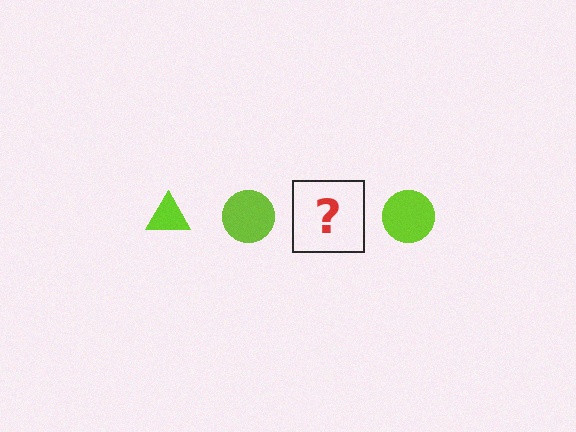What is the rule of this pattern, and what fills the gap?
The rule is that the pattern cycles through triangle, circle shapes in lime. The gap should be filled with a lime triangle.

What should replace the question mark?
The question mark should be replaced with a lime triangle.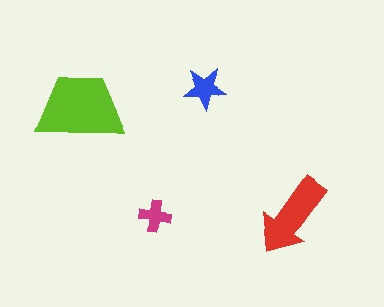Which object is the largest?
The lime trapezoid.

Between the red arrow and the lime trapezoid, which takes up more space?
The lime trapezoid.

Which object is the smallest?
The magenta cross.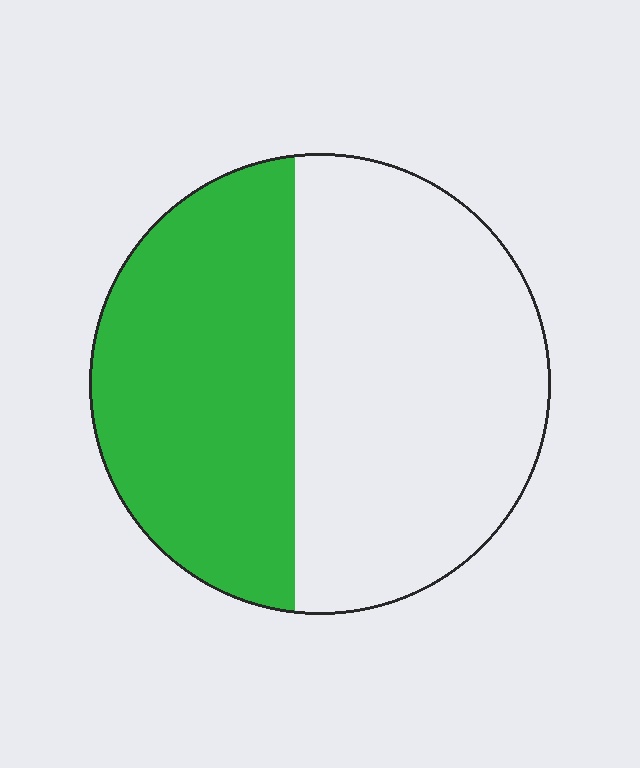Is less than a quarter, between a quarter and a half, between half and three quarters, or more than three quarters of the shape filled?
Between a quarter and a half.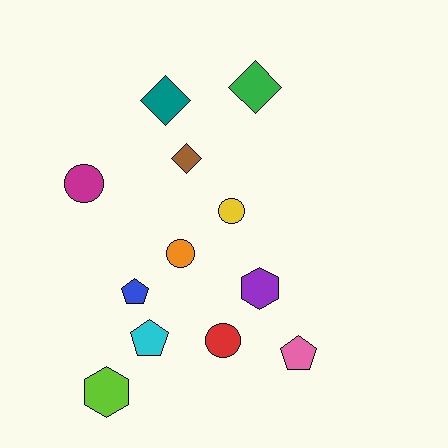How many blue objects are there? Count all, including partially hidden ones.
There is 1 blue object.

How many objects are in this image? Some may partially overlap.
There are 12 objects.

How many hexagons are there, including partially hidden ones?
There are 2 hexagons.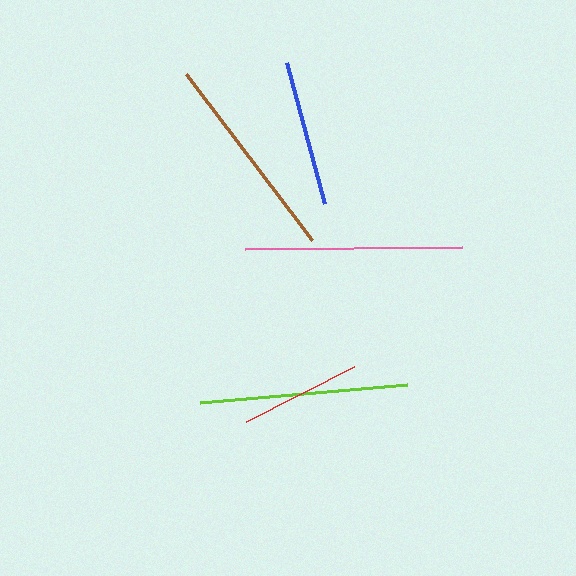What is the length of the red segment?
The red segment is approximately 122 pixels long.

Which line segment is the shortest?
The red line is the shortest at approximately 122 pixels.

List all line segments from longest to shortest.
From longest to shortest: pink, brown, lime, blue, red.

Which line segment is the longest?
The pink line is the longest at approximately 217 pixels.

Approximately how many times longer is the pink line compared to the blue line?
The pink line is approximately 1.5 times the length of the blue line.